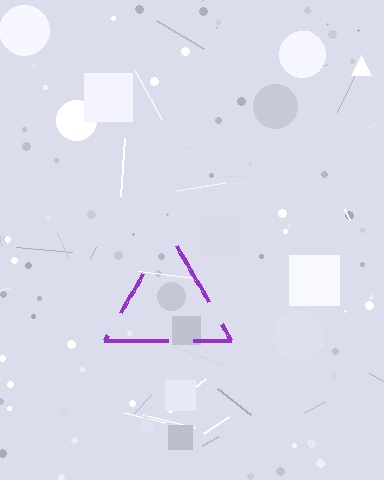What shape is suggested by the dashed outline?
The dashed outline suggests a triangle.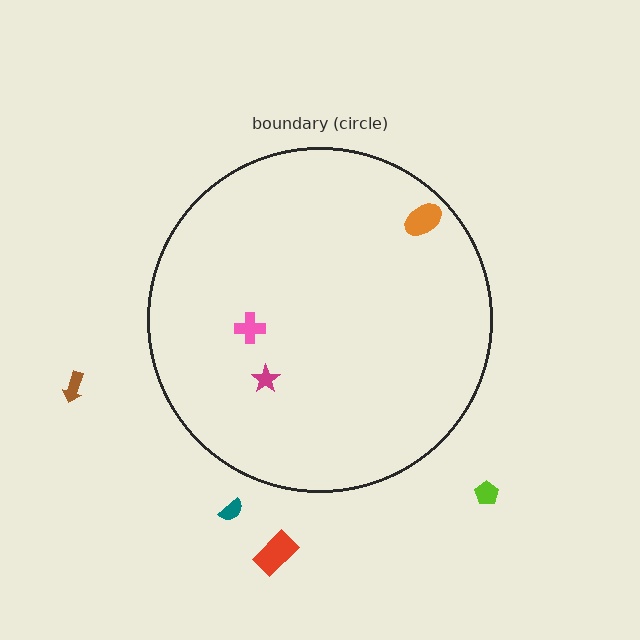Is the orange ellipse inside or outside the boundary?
Inside.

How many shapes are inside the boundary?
3 inside, 4 outside.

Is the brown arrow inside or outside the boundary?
Outside.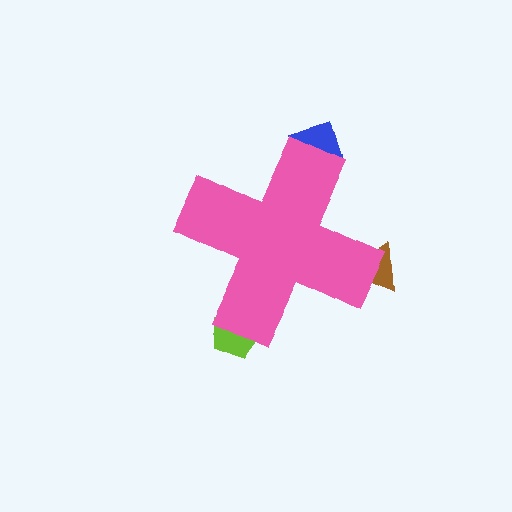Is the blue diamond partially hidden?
Yes, the blue diamond is partially hidden behind the pink cross.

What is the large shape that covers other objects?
A pink cross.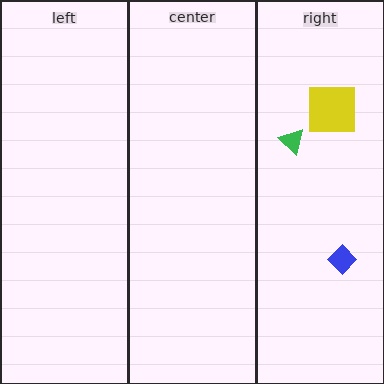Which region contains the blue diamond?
The right region.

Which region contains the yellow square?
The right region.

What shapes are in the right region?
The blue diamond, the green triangle, the yellow square.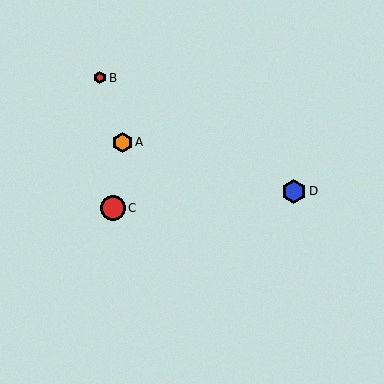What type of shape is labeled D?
Shape D is a blue hexagon.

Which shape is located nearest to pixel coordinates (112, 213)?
The red circle (labeled C) at (113, 208) is nearest to that location.